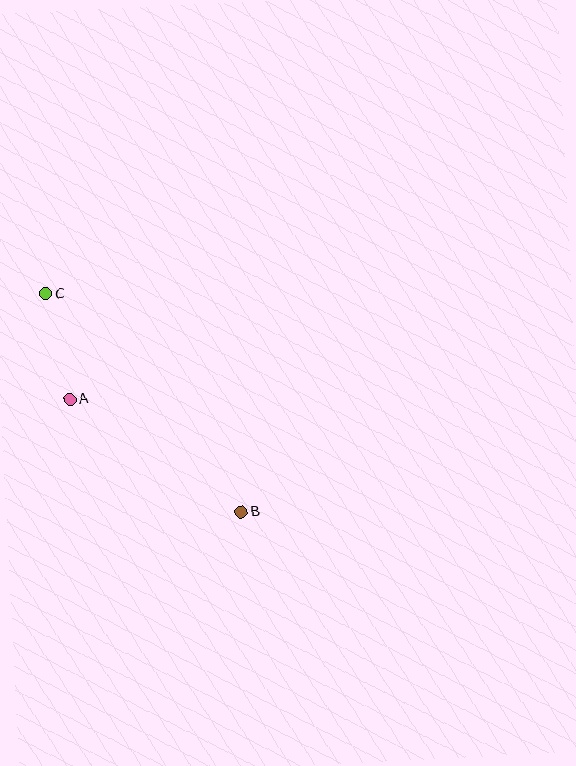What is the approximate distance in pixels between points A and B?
The distance between A and B is approximately 205 pixels.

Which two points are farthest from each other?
Points B and C are farthest from each other.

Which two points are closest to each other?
Points A and C are closest to each other.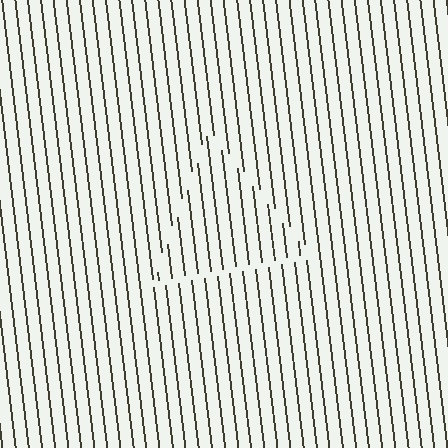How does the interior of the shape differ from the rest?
The interior of the shape contains the same grating, shifted by half a period — the contour is defined by the phase discontinuity where line-ends from the inner and outer gratings abut.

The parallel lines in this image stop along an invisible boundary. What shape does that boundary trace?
An illusory triangle. The interior of the shape contains the same grating, shifted by half a period — the contour is defined by the phase discontinuity where line-ends from the inner and outer gratings abut.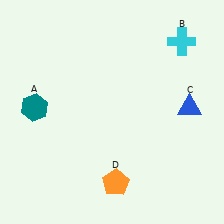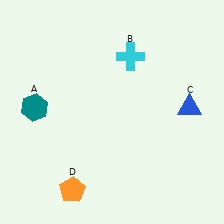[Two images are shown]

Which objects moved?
The objects that moved are: the cyan cross (B), the orange pentagon (D).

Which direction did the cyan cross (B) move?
The cyan cross (B) moved left.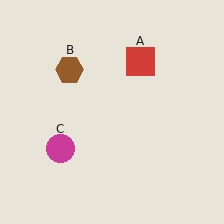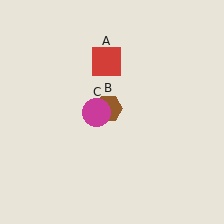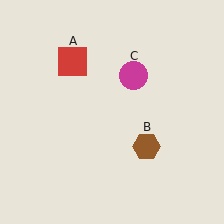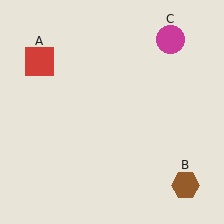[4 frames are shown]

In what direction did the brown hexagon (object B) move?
The brown hexagon (object B) moved down and to the right.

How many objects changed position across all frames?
3 objects changed position: red square (object A), brown hexagon (object B), magenta circle (object C).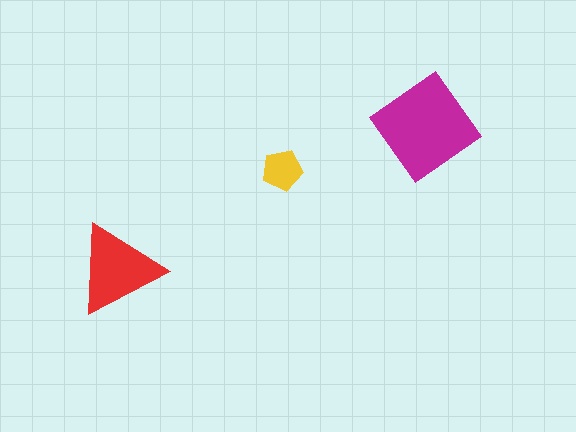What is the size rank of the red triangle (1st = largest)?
2nd.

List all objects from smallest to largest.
The yellow pentagon, the red triangle, the magenta diamond.